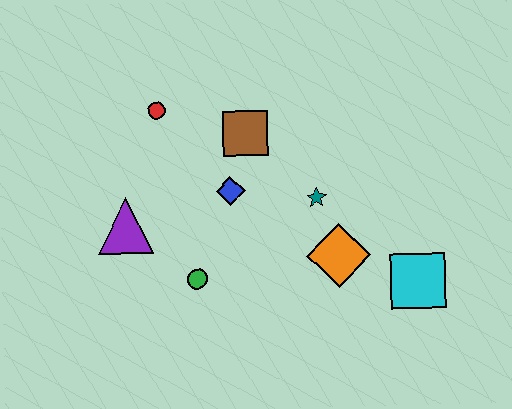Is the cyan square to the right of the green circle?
Yes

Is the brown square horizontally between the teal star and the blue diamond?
Yes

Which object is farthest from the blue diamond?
The cyan square is farthest from the blue diamond.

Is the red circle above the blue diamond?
Yes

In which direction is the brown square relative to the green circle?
The brown square is above the green circle.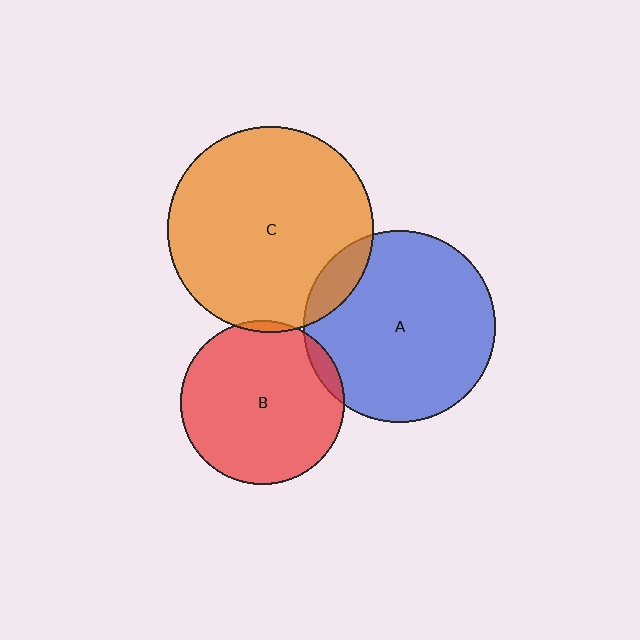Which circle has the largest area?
Circle C (orange).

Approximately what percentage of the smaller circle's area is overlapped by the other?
Approximately 5%.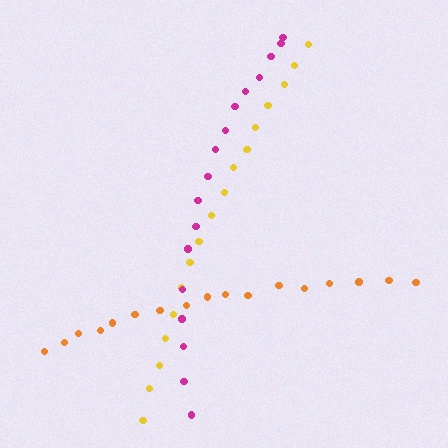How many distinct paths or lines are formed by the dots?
There are 3 distinct paths.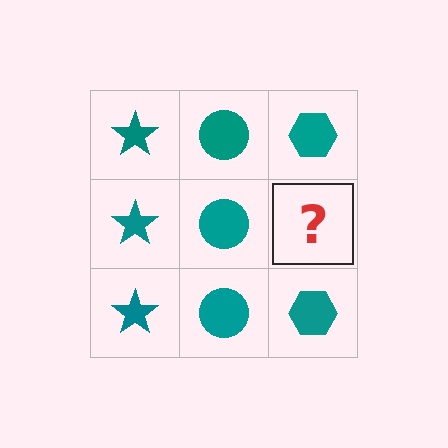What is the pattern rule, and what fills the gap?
The rule is that each column has a consistent shape. The gap should be filled with a teal hexagon.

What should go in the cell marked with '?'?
The missing cell should contain a teal hexagon.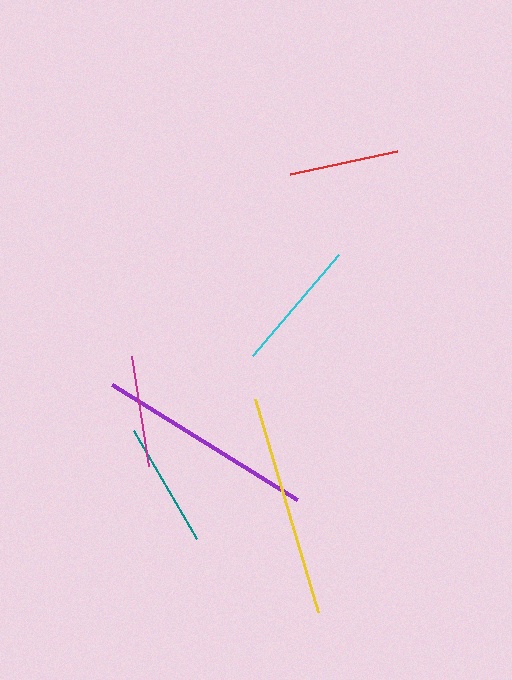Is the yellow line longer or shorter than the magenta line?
The yellow line is longer than the magenta line.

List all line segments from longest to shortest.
From longest to shortest: yellow, purple, cyan, teal, magenta, red.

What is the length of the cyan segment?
The cyan segment is approximately 132 pixels long.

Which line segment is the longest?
The yellow line is the longest at approximately 222 pixels.